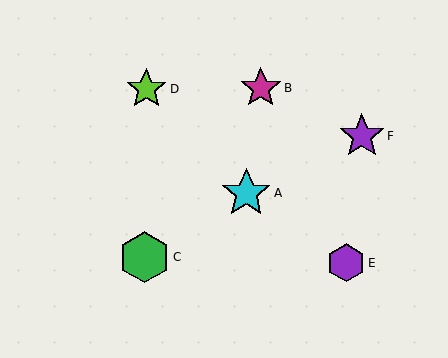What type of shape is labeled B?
Shape B is a magenta star.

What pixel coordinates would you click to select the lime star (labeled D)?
Click at (146, 89) to select the lime star D.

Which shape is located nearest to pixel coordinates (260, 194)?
The cyan star (labeled A) at (246, 193) is nearest to that location.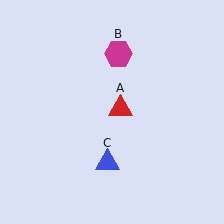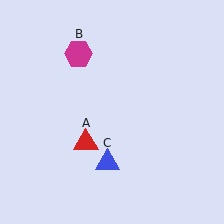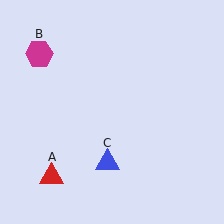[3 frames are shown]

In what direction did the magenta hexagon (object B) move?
The magenta hexagon (object B) moved left.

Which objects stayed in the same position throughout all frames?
Blue triangle (object C) remained stationary.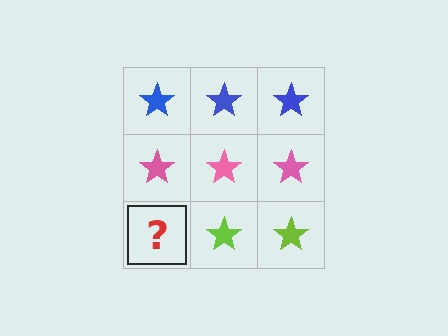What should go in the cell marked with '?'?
The missing cell should contain a lime star.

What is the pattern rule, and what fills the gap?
The rule is that each row has a consistent color. The gap should be filled with a lime star.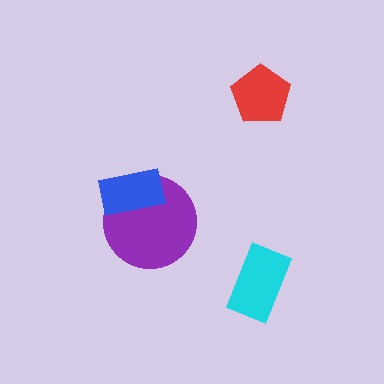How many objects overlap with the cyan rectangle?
0 objects overlap with the cyan rectangle.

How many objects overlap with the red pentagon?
0 objects overlap with the red pentagon.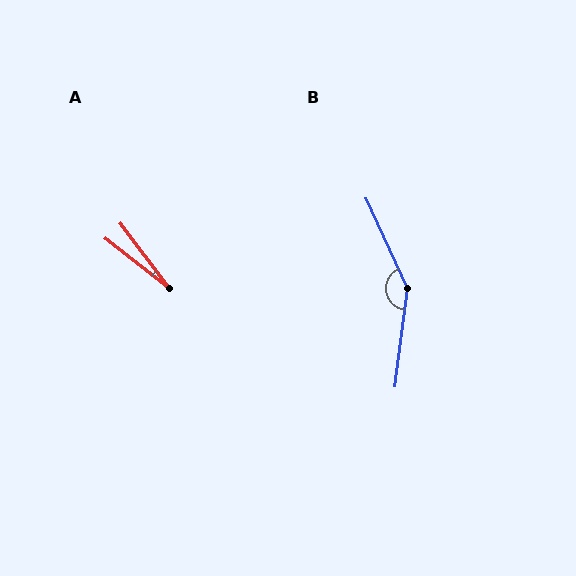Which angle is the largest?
B, at approximately 148 degrees.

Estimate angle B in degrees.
Approximately 148 degrees.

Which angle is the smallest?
A, at approximately 15 degrees.